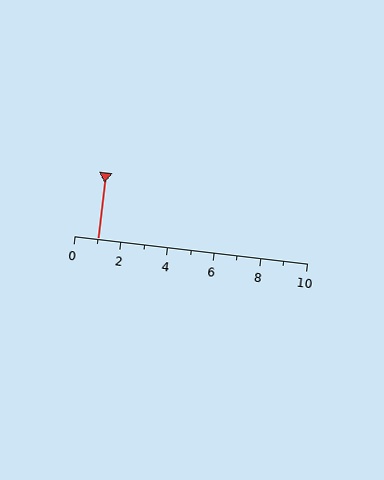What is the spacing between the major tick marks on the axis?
The major ticks are spaced 2 apart.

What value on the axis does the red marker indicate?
The marker indicates approximately 1.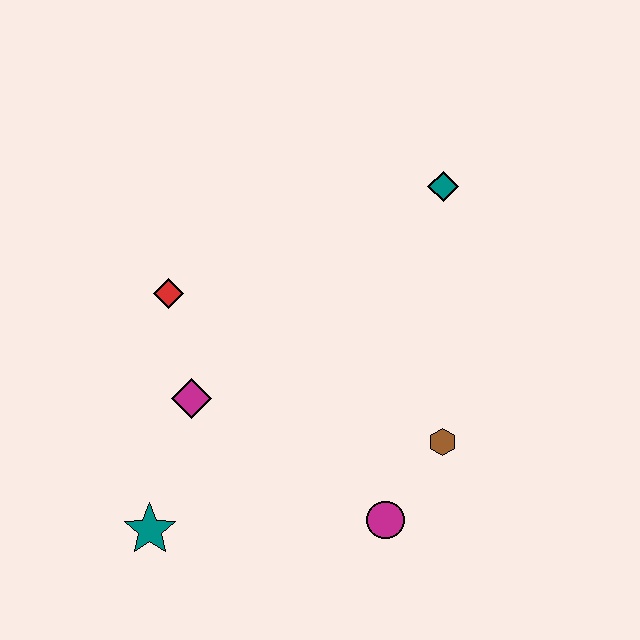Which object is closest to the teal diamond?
The brown hexagon is closest to the teal diamond.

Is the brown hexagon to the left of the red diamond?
No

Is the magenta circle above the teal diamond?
No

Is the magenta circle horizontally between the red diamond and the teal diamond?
Yes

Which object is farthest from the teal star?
The teal diamond is farthest from the teal star.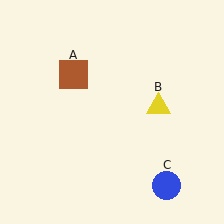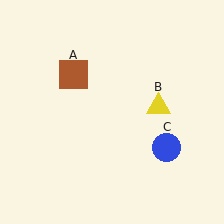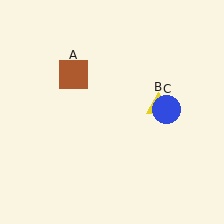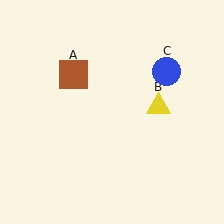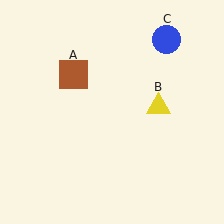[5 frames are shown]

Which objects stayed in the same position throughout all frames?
Brown square (object A) and yellow triangle (object B) remained stationary.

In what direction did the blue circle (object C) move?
The blue circle (object C) moved up.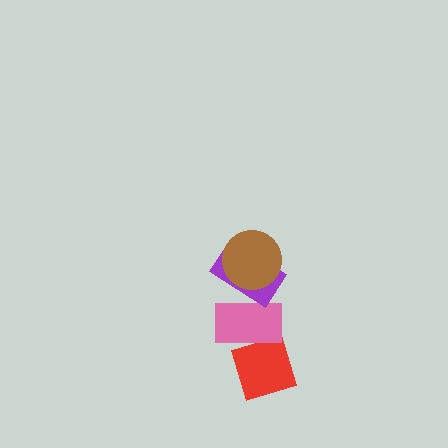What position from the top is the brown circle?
The brown circle is 1st from the top.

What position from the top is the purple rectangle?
The purple rectangle is 2nd from the top.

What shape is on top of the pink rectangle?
The purple rectangle is on top of the pink rectangle.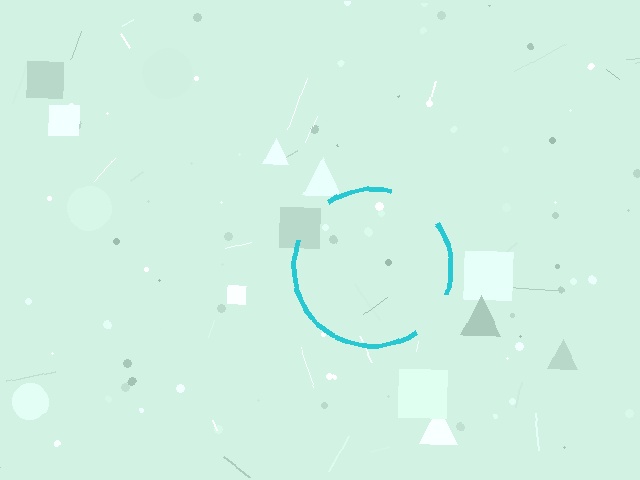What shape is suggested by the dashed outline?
The dashed outline suggests a circle.